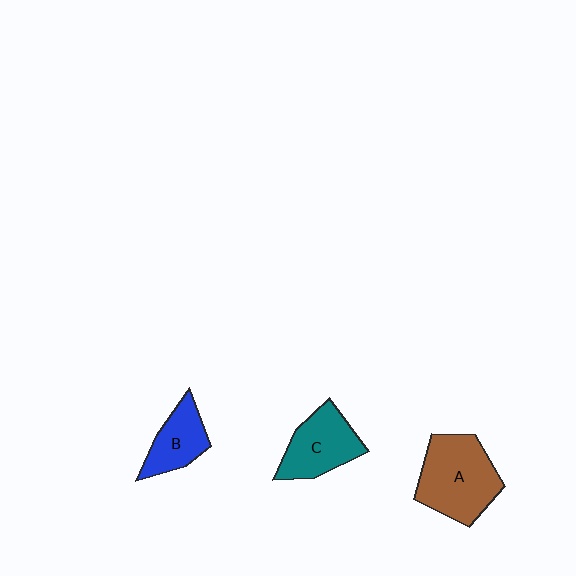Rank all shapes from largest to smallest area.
From largest to smallest: A (brown), C (teal), B (blue).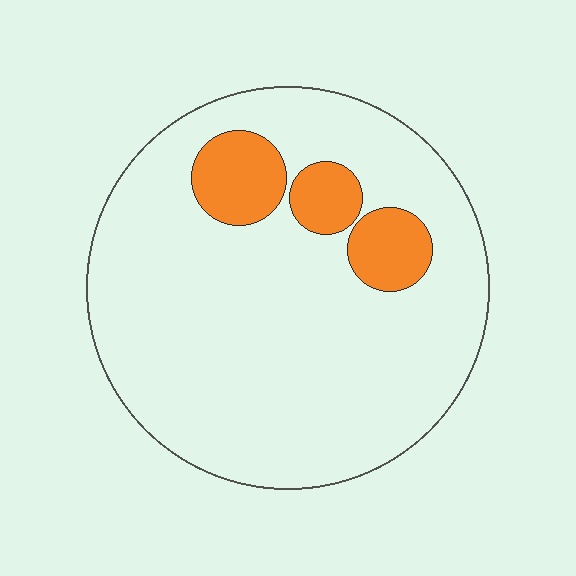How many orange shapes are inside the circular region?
3.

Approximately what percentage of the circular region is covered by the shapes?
Approximately 15%.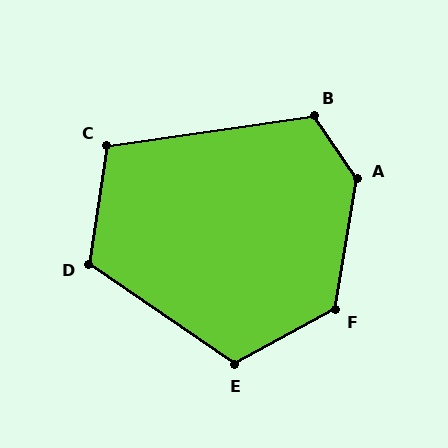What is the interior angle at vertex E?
Approximately 117 degrees (obtuse).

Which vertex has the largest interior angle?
A, at approximately 136 degrees.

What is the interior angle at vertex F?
Approximately 128 degrees (obtuse).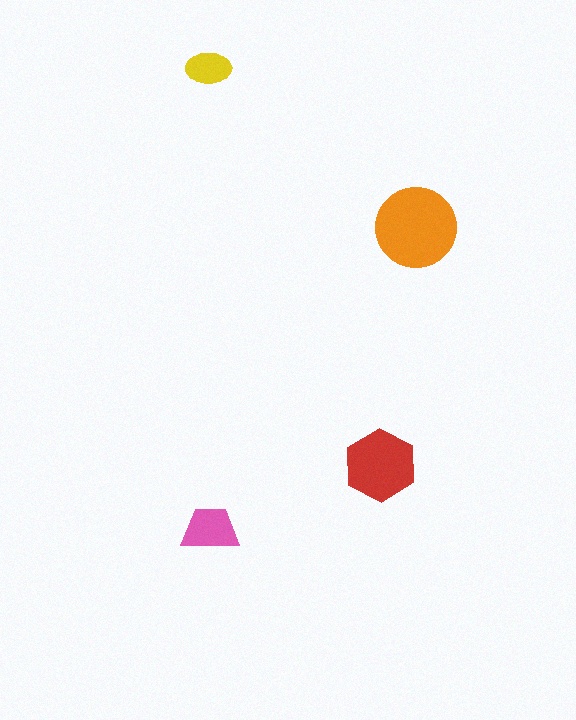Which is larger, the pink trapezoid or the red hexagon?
The red hexagon.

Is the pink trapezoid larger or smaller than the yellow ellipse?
Larger.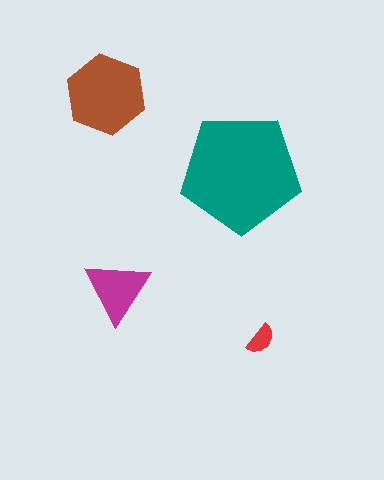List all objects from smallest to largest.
The red semicircle, the magenta triangle, the brown hexagon, the teal pentagon.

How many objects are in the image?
There are 4 objects in the image.